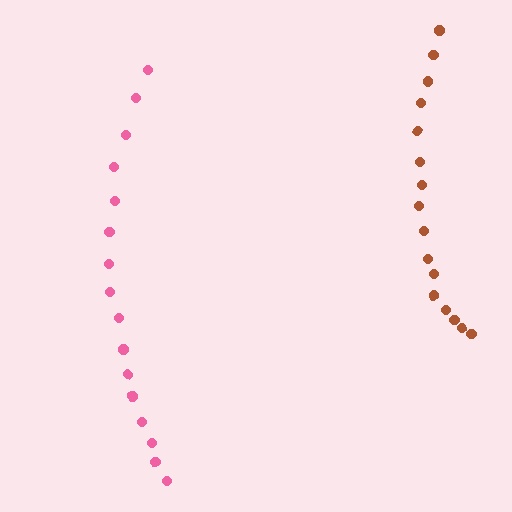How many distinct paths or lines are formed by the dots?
There are 2 distinct paths.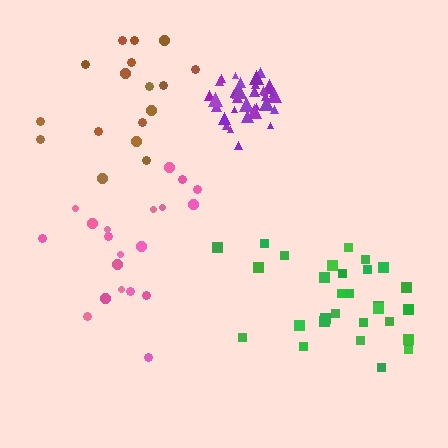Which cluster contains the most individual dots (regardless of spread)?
Purple (34).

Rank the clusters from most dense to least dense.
purple, green, pink, brown.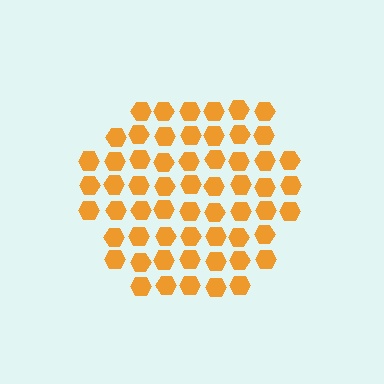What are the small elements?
The small elements are hexagons.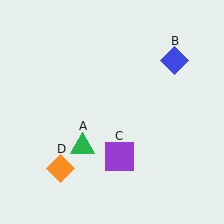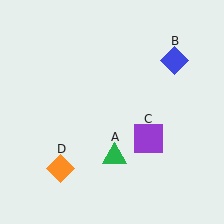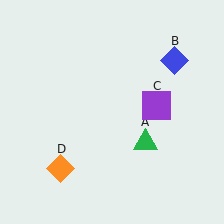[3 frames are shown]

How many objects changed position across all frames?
2 objects changed position: green triangle (object A), purple square (object C).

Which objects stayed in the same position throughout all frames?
Blue diamond (object B) and orange diamond (object D) remained stationary.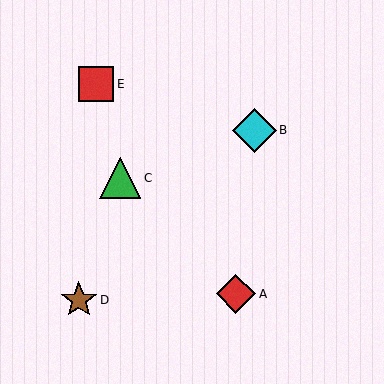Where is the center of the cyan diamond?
The center of the cyan diamond is at (254, 130).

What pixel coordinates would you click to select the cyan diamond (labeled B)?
Click at (254, 130) to select the cyan diamond B.